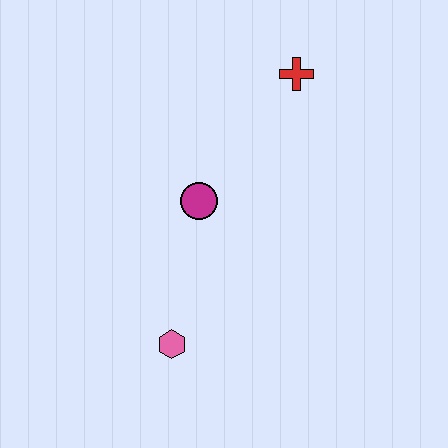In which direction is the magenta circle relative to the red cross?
The magenta circle is below the red cross.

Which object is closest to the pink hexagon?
The magenta circle is closest to the pink hexagon.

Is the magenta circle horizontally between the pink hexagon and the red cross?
Yes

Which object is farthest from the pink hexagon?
The red cross is farthest from the pink hexagon.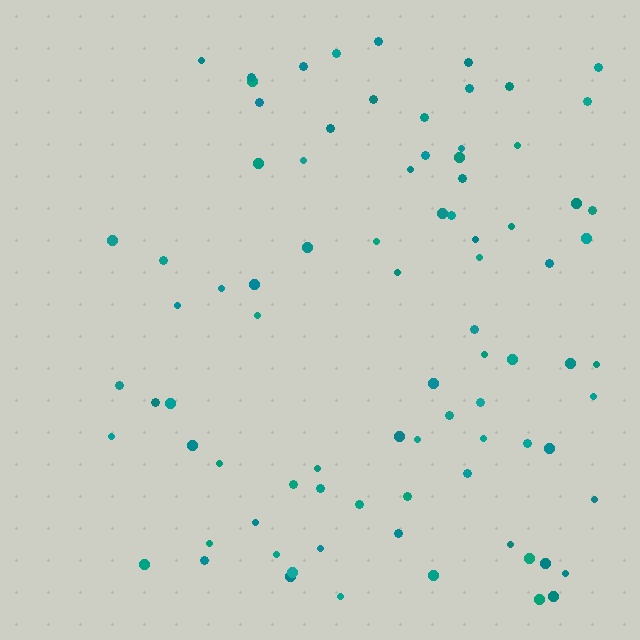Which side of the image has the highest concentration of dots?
The right.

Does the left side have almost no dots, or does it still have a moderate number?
Still a moderate number, just noticeably fewer than the right.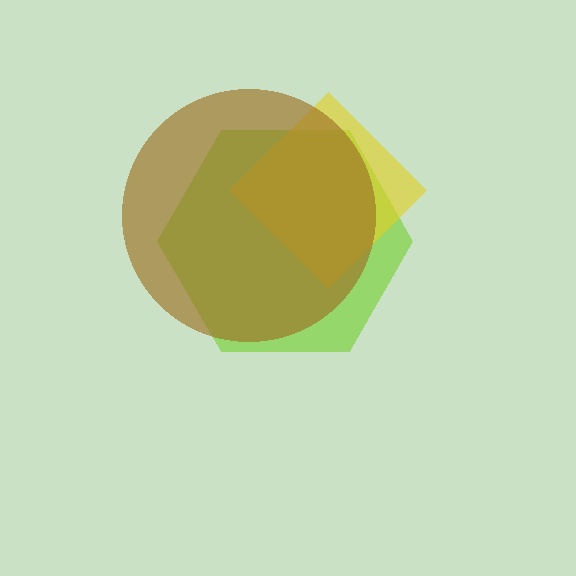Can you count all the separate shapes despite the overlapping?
Yes, there are 3 separate shapes.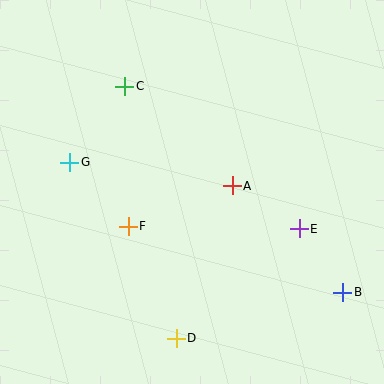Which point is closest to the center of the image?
Point A at (232, 186) is closest to the center.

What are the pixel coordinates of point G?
Point G is at (70, 163).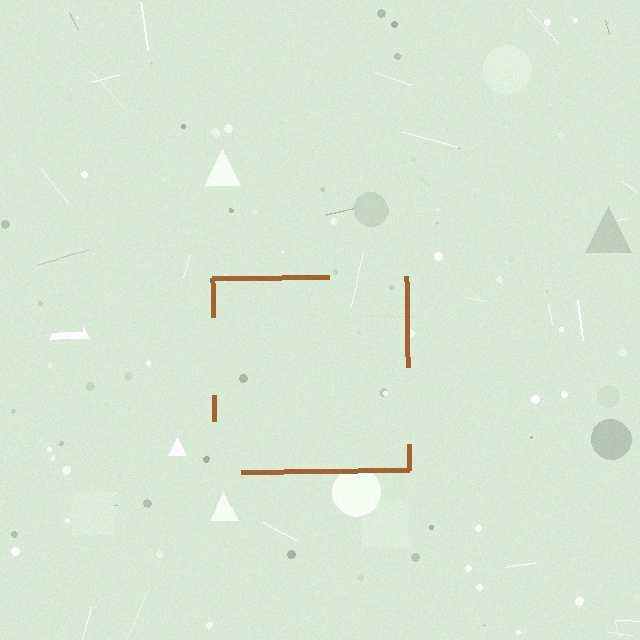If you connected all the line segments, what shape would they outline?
They would outline a square.